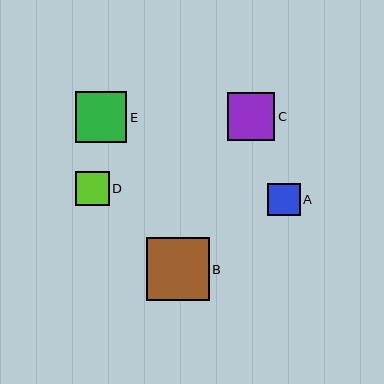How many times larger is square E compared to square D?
Square E is approximately 1.5 times the size of square D.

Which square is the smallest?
Square A is the smallest with a size of approximately 33 pixels.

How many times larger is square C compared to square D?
Square C is approximately 1.4 times the size of square D.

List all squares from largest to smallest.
From largest to smallest: B, E, C, D, A.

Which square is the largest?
Square B is the largest with a size of approximately 63 pixels.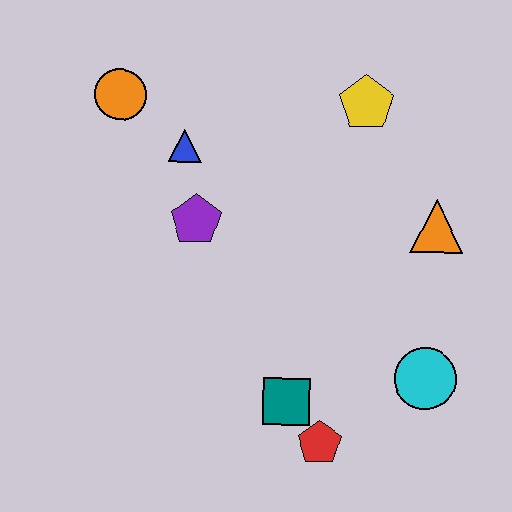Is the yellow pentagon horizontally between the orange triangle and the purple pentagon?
Yes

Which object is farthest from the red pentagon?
The orange circle is farthest from the red pentagon.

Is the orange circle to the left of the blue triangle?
Yes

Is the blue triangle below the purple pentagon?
No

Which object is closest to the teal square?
The red pentagon is closest to the teal square.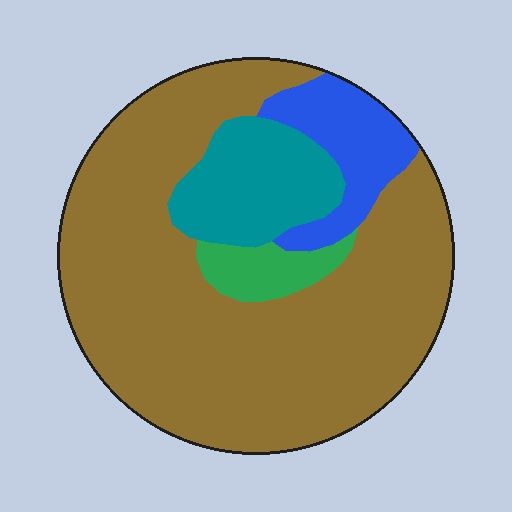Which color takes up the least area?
Green, at roughly 5%.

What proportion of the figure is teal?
Teal covers around 15% of the figure.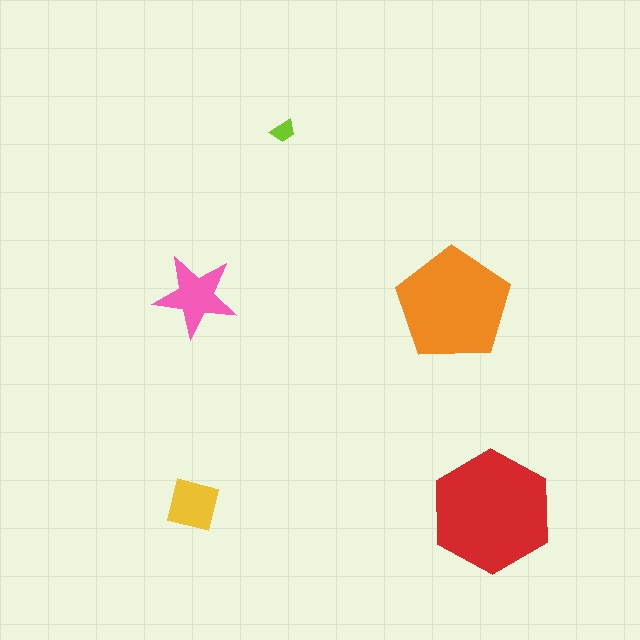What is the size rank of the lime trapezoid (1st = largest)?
5th.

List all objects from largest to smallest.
The red hexagon, the orange pentagon, the pink star, the yellow square, the lime trapezoid.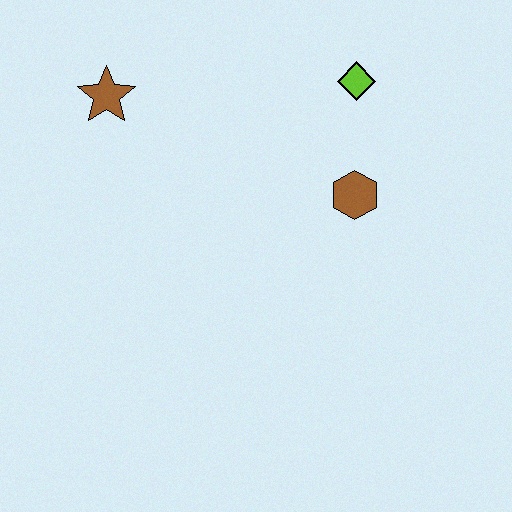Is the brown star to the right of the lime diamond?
No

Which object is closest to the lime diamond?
The brown hexagon is closest to the lime diamond.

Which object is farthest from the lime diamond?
The brown star is farthest from the lime diamond.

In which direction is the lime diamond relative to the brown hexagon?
The lime diamond is above the brown hexagon.